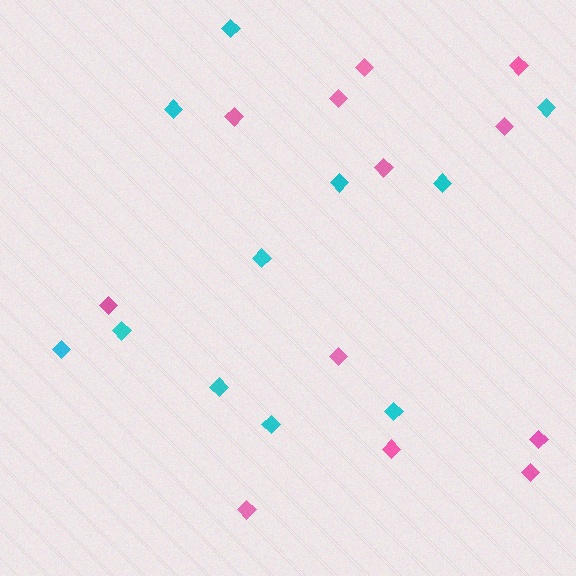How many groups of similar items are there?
There are 2 groups: one group of pink diamonds (12) and one group of cyan diamonds (11).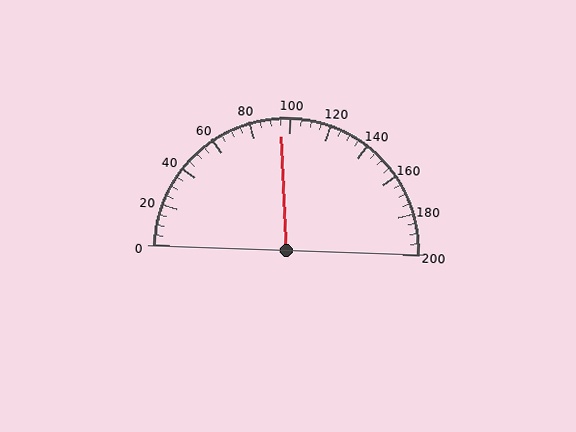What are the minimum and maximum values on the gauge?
The gauge ranges from 0 to 200.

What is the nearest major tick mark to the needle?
The nearest major tick mark is 100.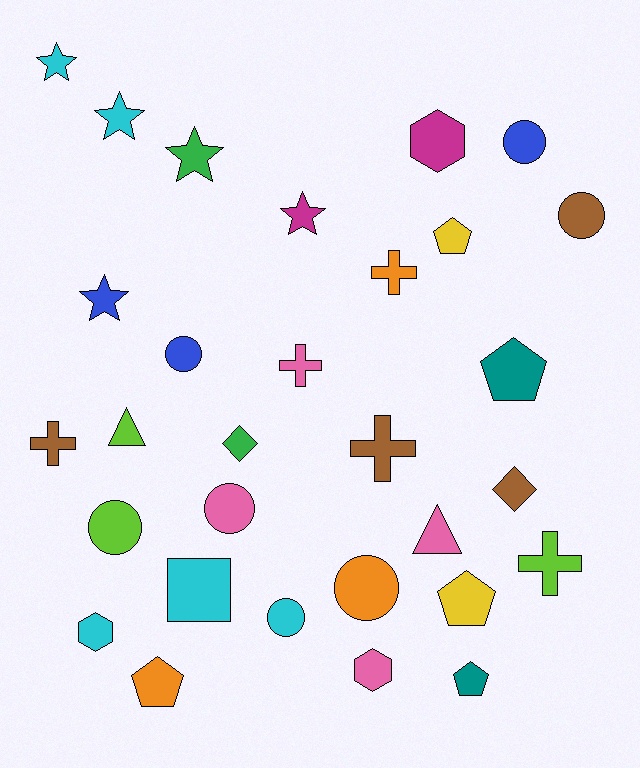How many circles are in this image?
There are 7 circles.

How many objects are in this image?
There are 30 objects.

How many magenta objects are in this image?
There are 2 magenta objects.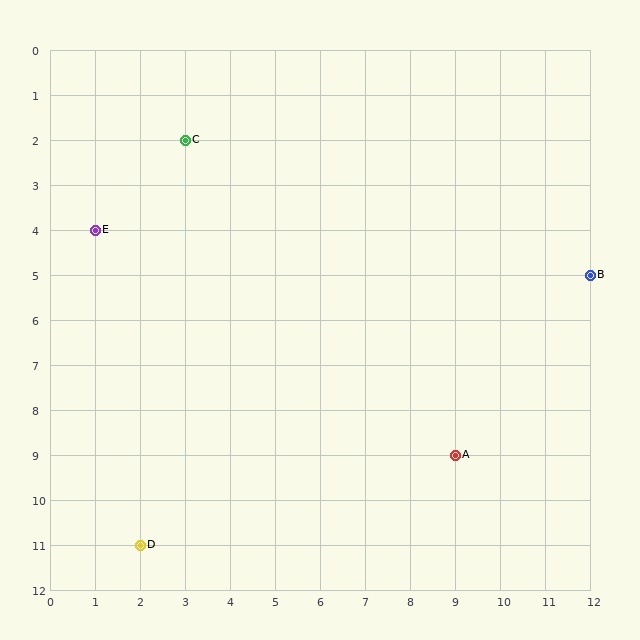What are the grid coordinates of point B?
Point B is at grid coordinates (12, 5).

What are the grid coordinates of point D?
Point D is at grid coordinates (2, 11).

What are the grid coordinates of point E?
Point E is at grid coordinates (1, 4).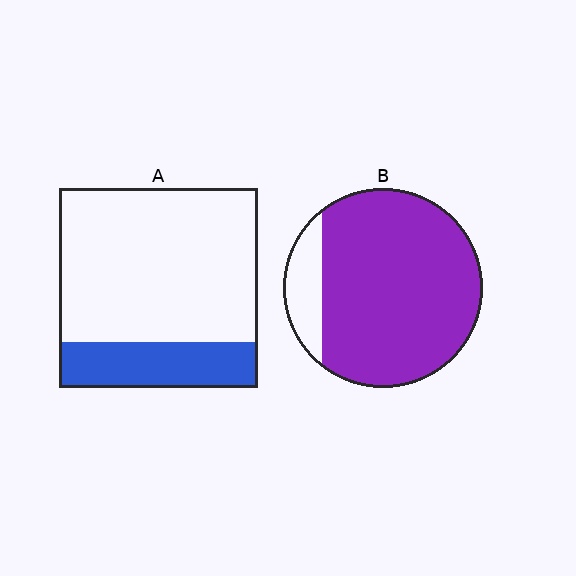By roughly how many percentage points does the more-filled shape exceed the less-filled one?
By roughly 65 percentage points (B over A).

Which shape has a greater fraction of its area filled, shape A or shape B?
Shape B.